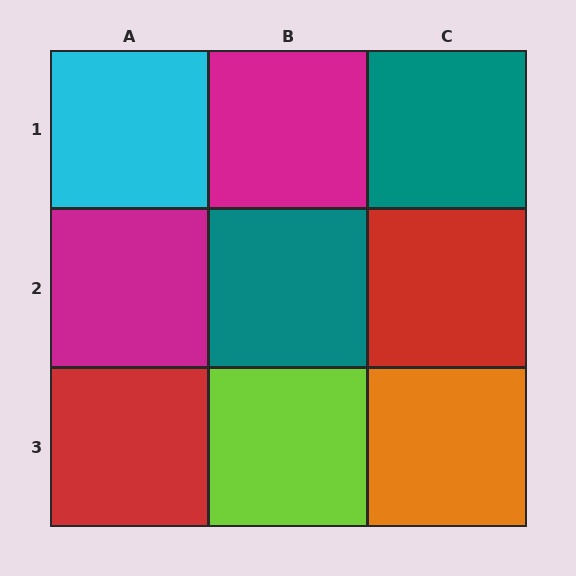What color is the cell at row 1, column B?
Magenta.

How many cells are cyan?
1 cell is cyan.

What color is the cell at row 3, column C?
Orange.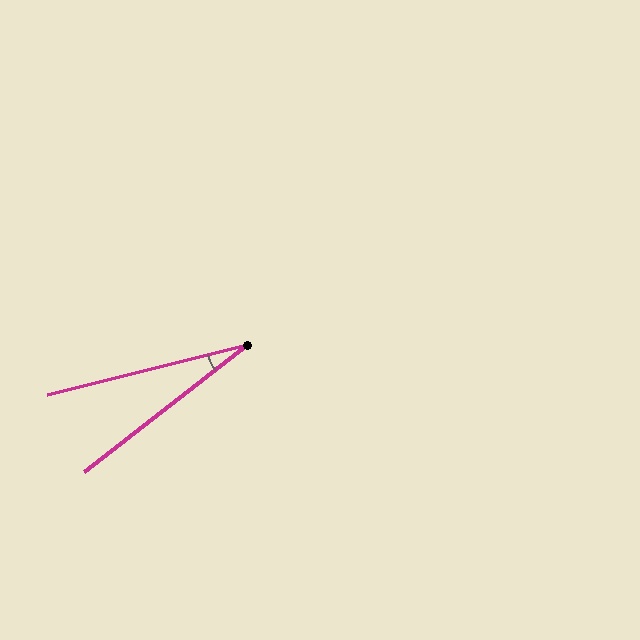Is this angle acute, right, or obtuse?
It is acute.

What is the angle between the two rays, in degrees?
Approximately 24 degrees.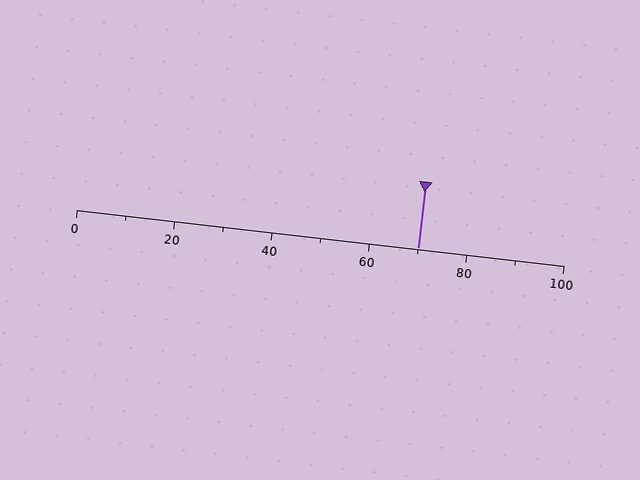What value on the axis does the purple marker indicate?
The marker indicates approximately 70.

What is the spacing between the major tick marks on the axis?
The major ticks are spaced 20 apart.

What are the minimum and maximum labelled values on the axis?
The axis runs from 0 to 100.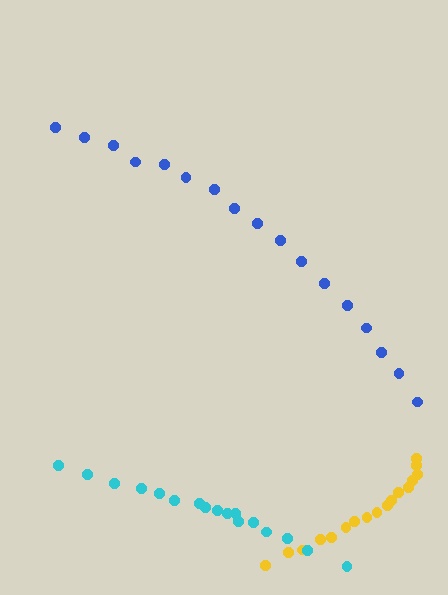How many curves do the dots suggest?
There are 3 distinct paths.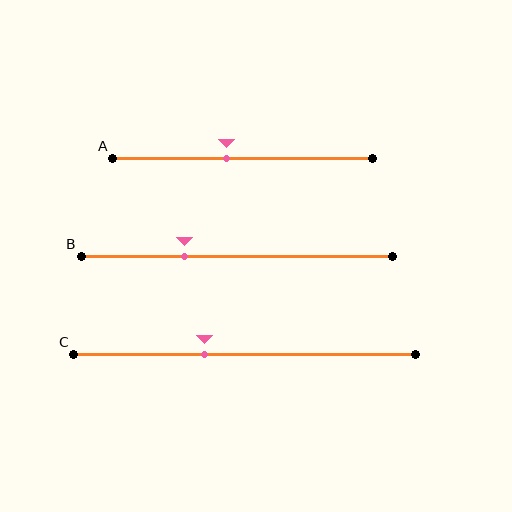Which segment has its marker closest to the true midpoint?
Segment A has its marker closest to the true midpoint.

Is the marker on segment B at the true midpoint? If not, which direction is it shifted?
No, the marker on segment B is shifted to the left by about 17% of the segment length.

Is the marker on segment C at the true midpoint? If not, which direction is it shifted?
No, the marker on segment C is shifted to the left by about 12% of the segment length.